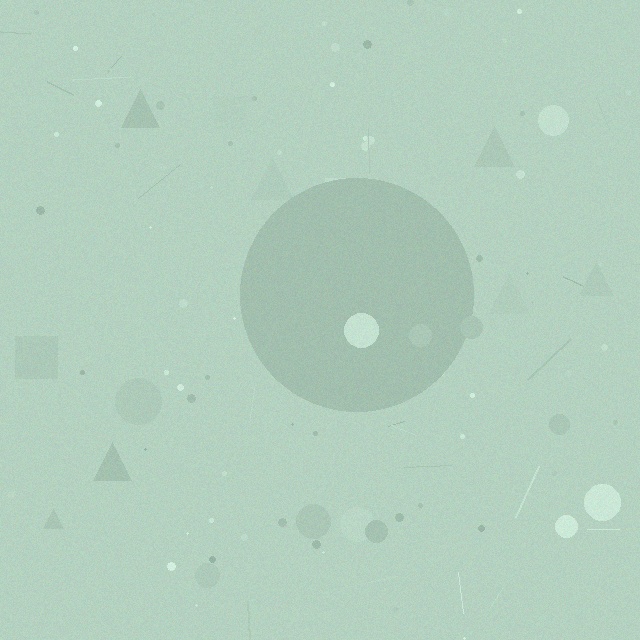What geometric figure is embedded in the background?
A circle is embedded in the background.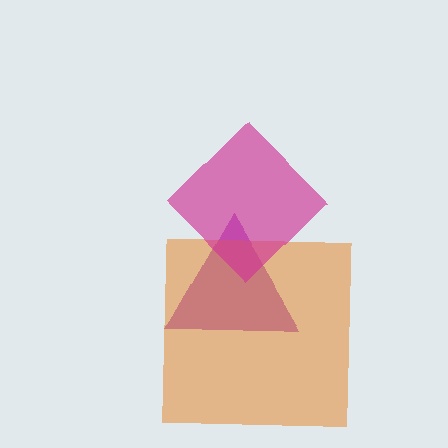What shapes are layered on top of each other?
The layered shapes are: a purple triangle, an orange square, a magenta diamond.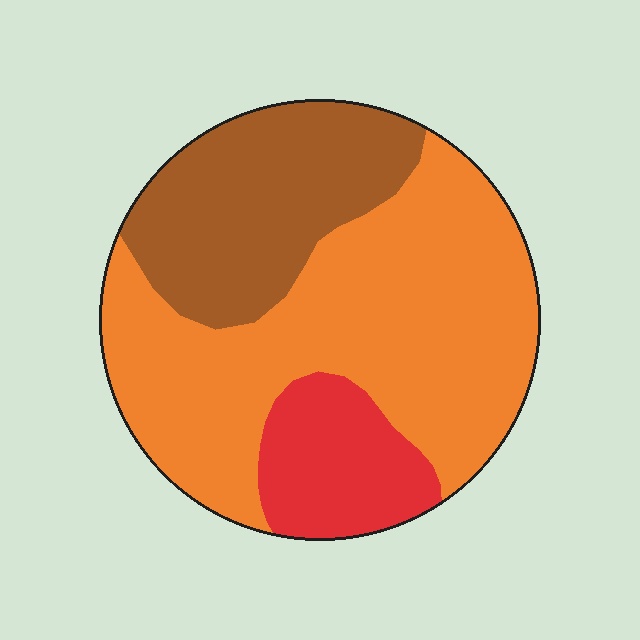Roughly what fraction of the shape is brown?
Brown covers 28% of the shape.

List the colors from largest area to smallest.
From largest to smallest: orange, brown, red.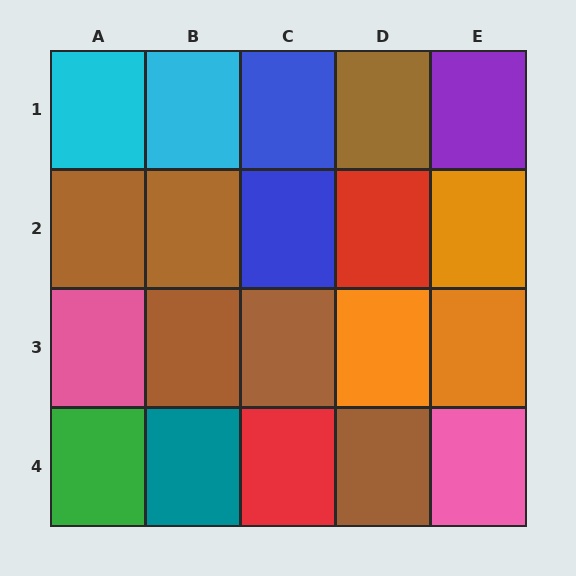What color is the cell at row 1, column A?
Cyan.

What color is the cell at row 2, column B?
Brown.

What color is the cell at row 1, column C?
Blue.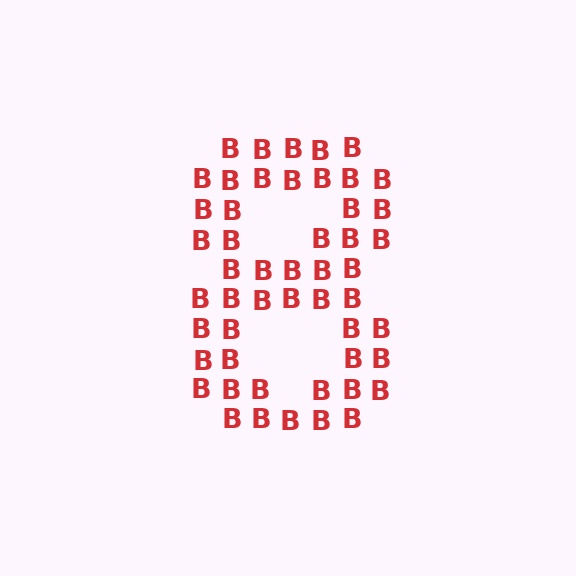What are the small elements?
The small elements are letter B's.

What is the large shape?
The large shape is the digit 8.